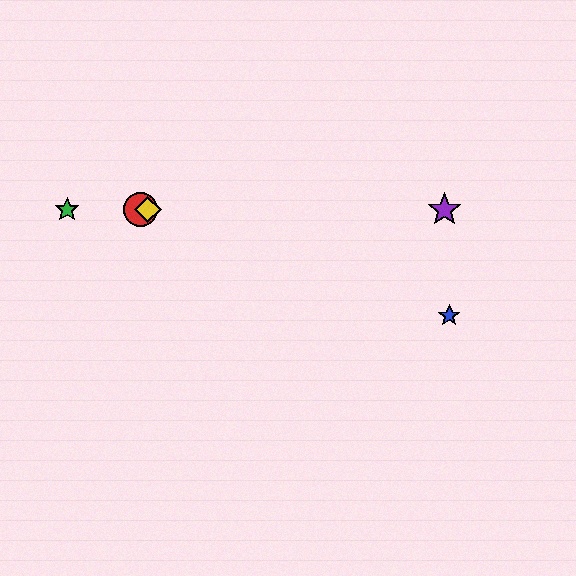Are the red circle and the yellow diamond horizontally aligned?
Yes, both are at y≈210.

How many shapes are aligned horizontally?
4 shapes (the red circle, the green star, the yellow diamond, the purple star) are aligned horizontally.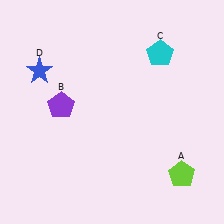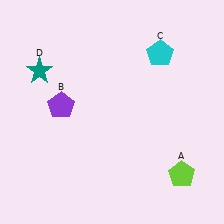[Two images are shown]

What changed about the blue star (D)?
In Image 1, D is blue. In Image 2, it changed to teal.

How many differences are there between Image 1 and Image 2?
There is 1 difference between the two images.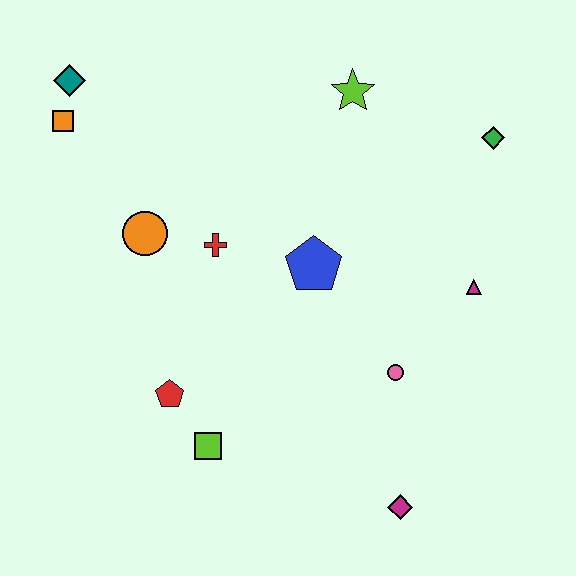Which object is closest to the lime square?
The red pentagon is closest to the lime square.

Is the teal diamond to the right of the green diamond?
No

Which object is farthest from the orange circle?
The magenta diamond is farthest from the orange circle.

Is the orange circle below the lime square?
No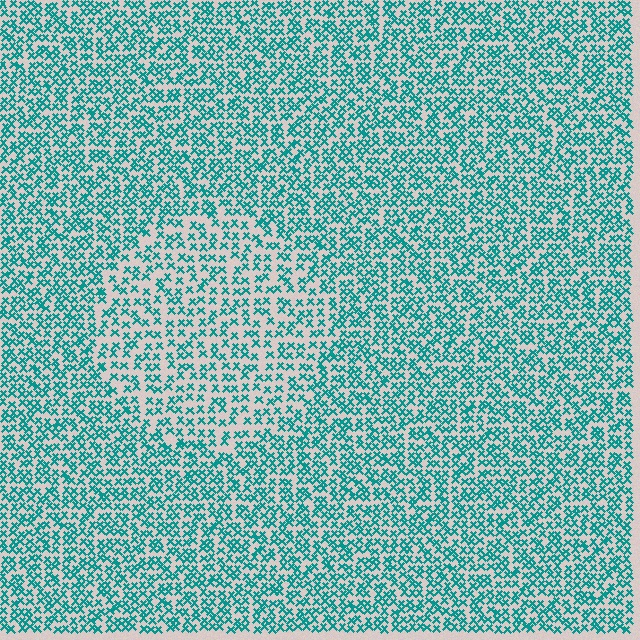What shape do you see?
I see a circle.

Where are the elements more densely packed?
The elements are more densely packed outside the circle boundary.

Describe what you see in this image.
The image contains small teal elements arranged at two different densities. A circle-shaped region is visible where the elements are less densely packed than the surrounding area.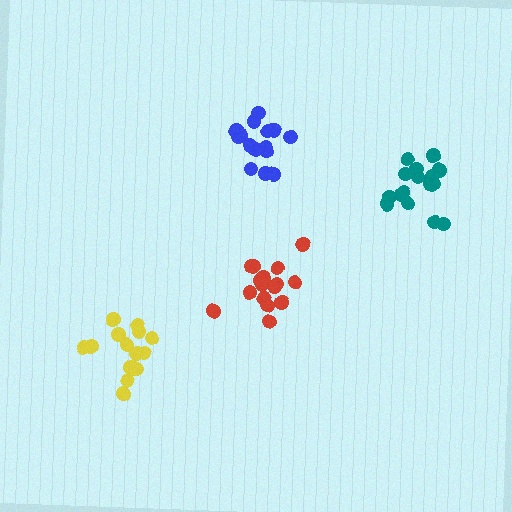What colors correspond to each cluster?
The clusters are colored: red, blue, yellow, teal.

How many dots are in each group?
Group 1: 16 dots, Group 2: 17 dots, Group 3: 16 dots, Group 4: 18 dots (67 total).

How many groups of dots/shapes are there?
There are 4 groups.